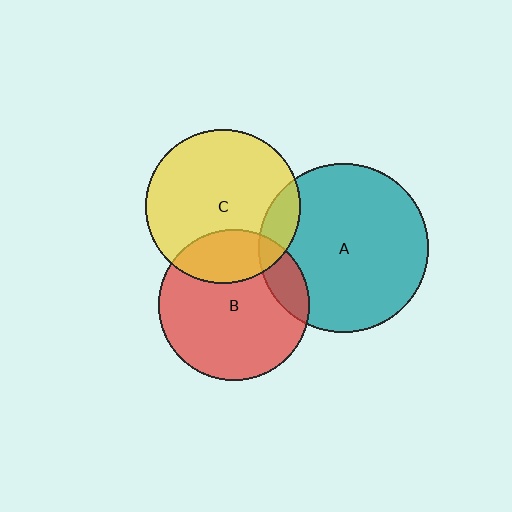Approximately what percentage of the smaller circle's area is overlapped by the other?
Approximately 10%.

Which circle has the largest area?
Circle A (teal).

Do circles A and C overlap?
Yes.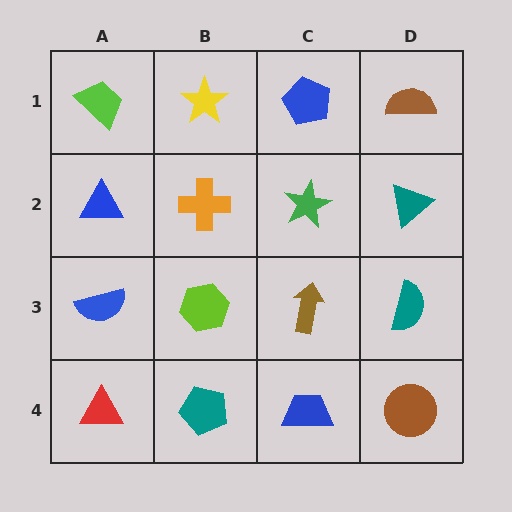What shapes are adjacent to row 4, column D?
A teal semicircle (row 3, column D), a blue trapezoid (row 4, column C).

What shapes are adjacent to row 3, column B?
An orange cross (row 2, column B), a teal pentagon (row 4, column B), a blue semicircle (row 3, column A), a brown arrow (row 3, column C).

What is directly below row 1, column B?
An orange cross.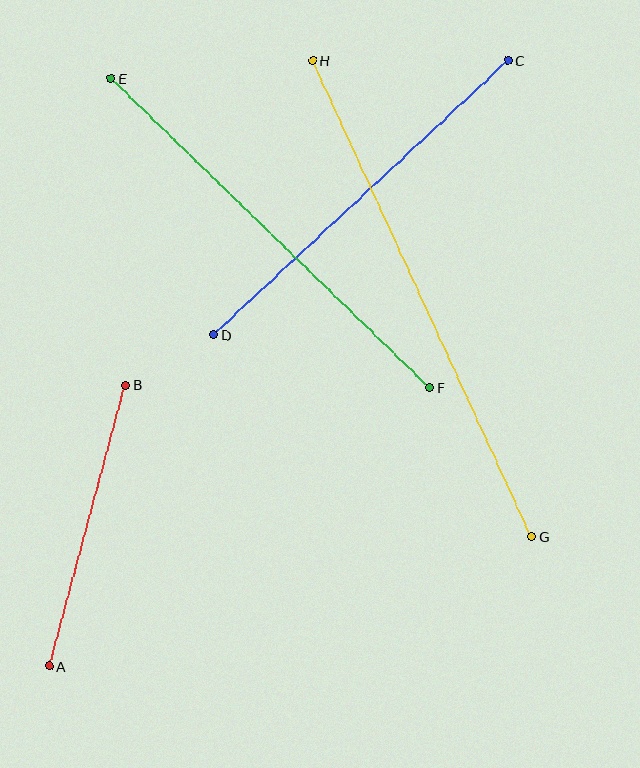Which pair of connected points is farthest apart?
Points G and H are farthest apart.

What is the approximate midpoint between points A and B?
The midpoint is at approximately (87, 526) pixels.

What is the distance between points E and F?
The distance is approximately 444 pixels.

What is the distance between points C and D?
The distance is approximately 402 pixels.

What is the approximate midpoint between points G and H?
The midpoint is at approximately (422, 298) pixels.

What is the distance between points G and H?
The distance is approximately 524 pixels.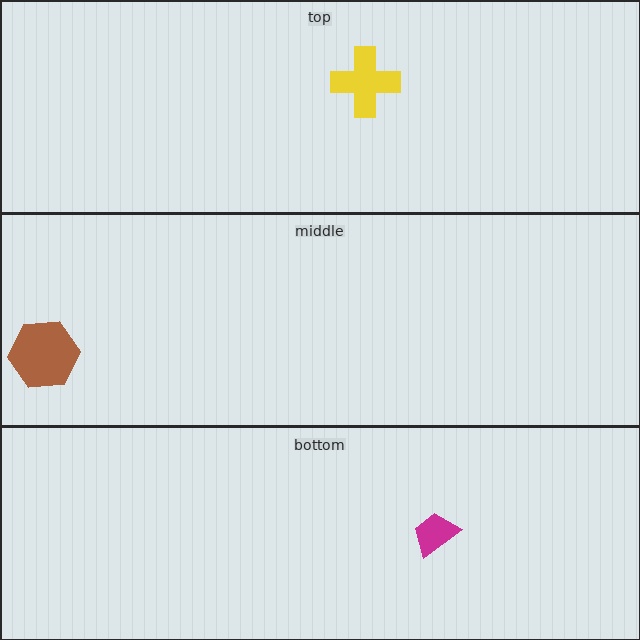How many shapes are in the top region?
1.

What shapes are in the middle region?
The brown hexagon.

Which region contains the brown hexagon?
The middle region.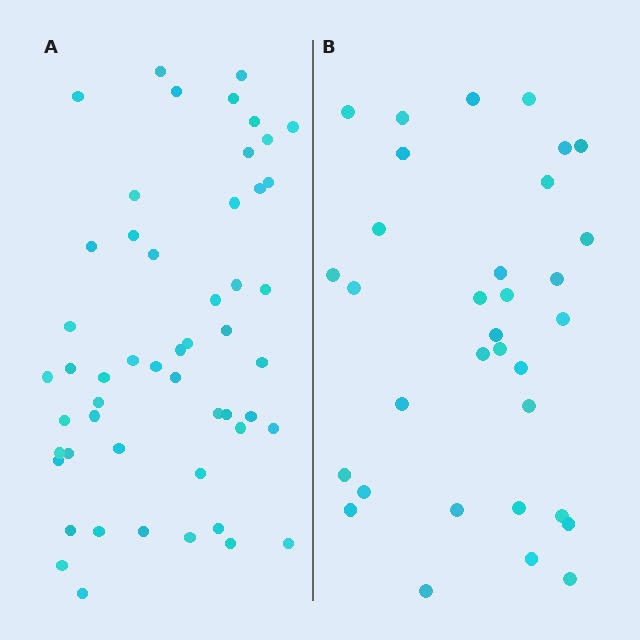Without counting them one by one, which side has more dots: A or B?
Region A (the left region) has more dots.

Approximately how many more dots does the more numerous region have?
Region A has approximately 20 more dots than region B.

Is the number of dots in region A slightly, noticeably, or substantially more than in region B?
Region A has substantially more. The ratio is roughly 1.6 to 1.